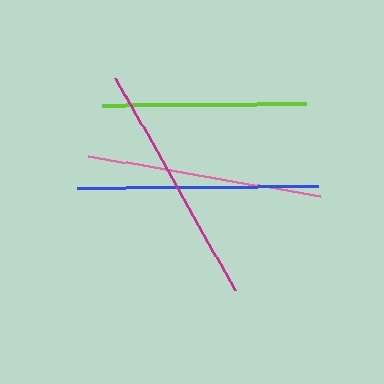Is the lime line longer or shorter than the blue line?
The blue line is longer than the lime line.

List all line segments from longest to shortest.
From longest to shortest: magenta, blue, pink, lime.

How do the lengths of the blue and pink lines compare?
The blue and pink lines are approximately the same length.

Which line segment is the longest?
The magenta line is the longest at approximately 244 pixels.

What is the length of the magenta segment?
The magenta segment is approximately 244 pixels long.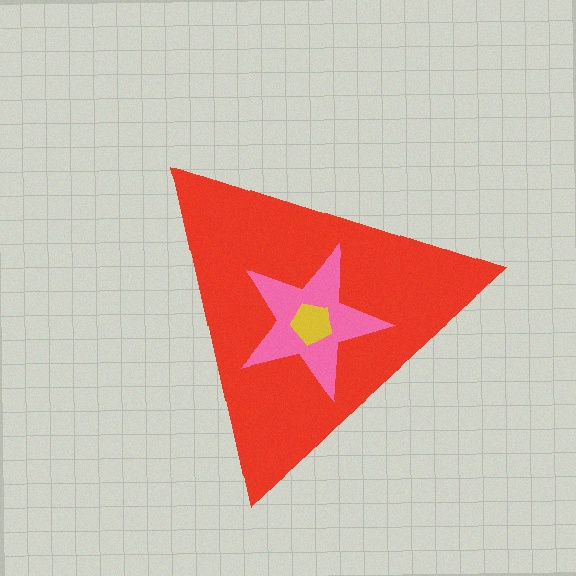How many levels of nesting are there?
3.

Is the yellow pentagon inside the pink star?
Yes.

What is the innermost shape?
The yellow pentagon.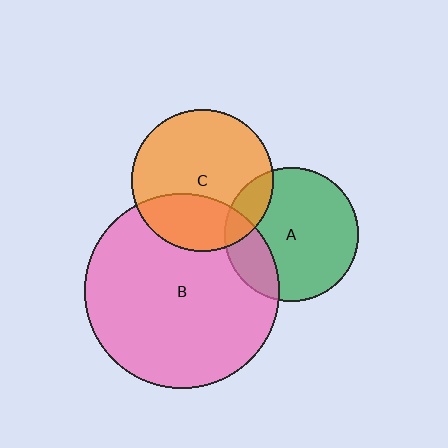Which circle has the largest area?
Circle B (pink).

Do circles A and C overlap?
Yes.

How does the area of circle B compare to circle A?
Approximately 2.1 times.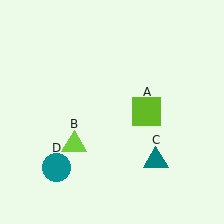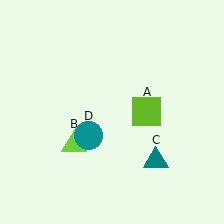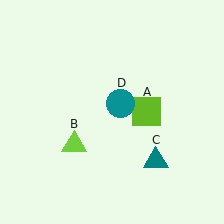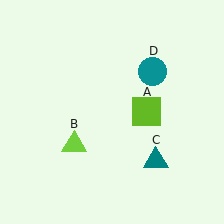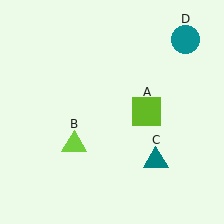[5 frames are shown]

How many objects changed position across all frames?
1 object changed position: teal circle (object D).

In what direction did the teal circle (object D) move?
The teal circle (object D) moved up and to the right.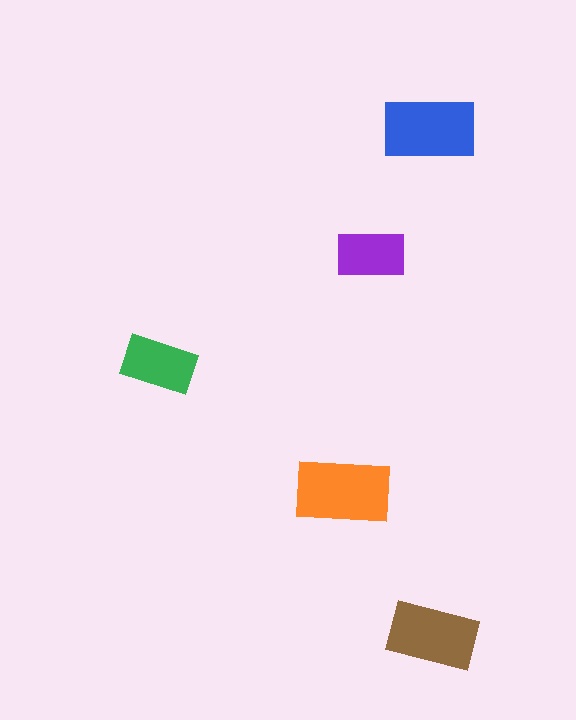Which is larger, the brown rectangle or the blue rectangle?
The blue one.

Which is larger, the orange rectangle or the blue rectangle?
The orange one.